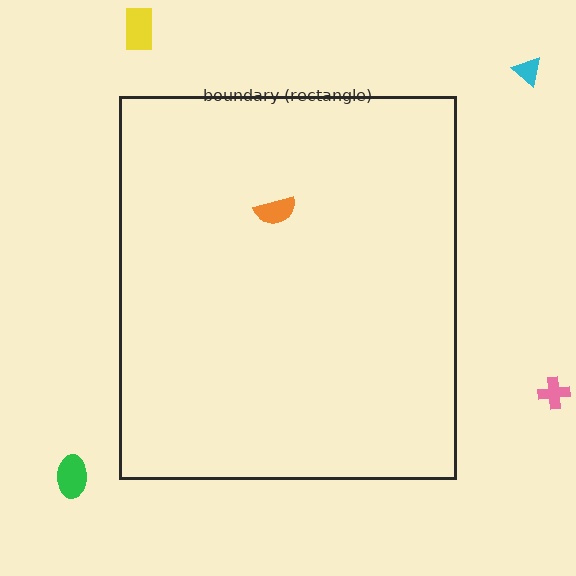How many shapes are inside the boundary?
1 inside, 4 outside.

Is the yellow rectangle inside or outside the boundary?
Outside.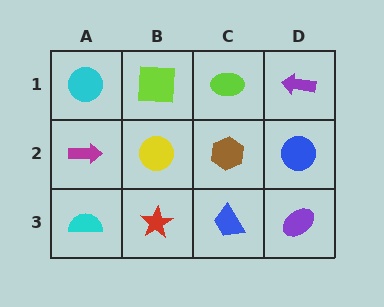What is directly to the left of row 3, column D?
A blue trapezoid.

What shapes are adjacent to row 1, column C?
A brown hexagon (row 2, column C), a lime square (row 1, column B), a purple arrow (row 1, column D).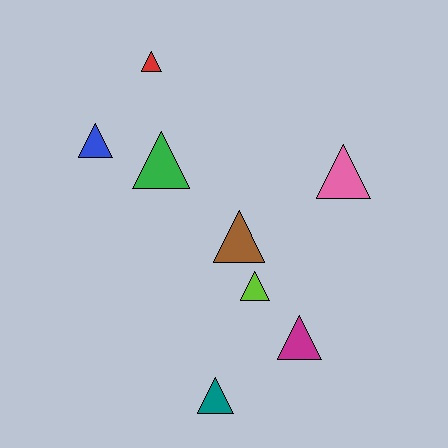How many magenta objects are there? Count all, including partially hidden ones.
There is 1 magenta object.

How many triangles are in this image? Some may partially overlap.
There are 8 triangles.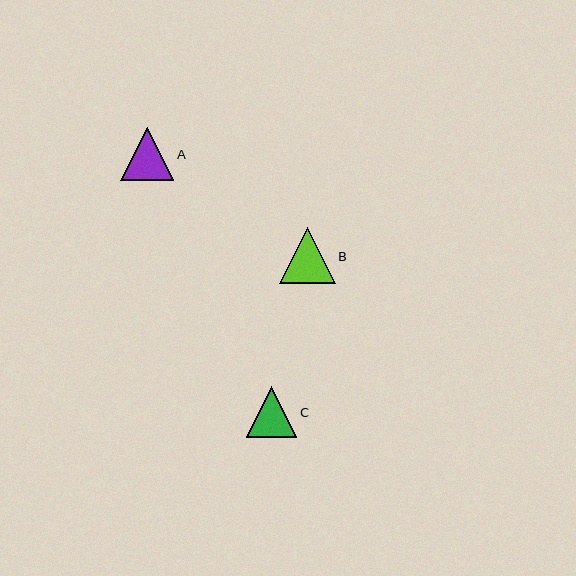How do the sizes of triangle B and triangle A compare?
Triangle B and triangle A are approximately the same size.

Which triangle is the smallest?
Triangle C is the smallest with a size of approximately 50 pixels.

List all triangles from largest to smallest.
From largest to smallest: B, A, C.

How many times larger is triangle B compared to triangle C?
Triangle B is approximately 1.1 times the size of triangle C.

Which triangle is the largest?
Triangle B is the largest with a size of approximately 56 pixels.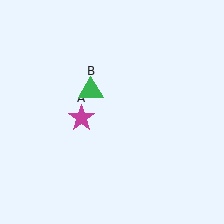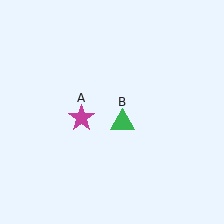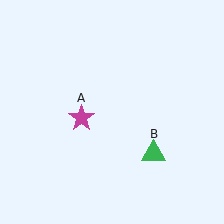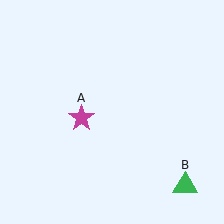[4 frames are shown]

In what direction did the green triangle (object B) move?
The green triangle (object B) moved down and to the right.